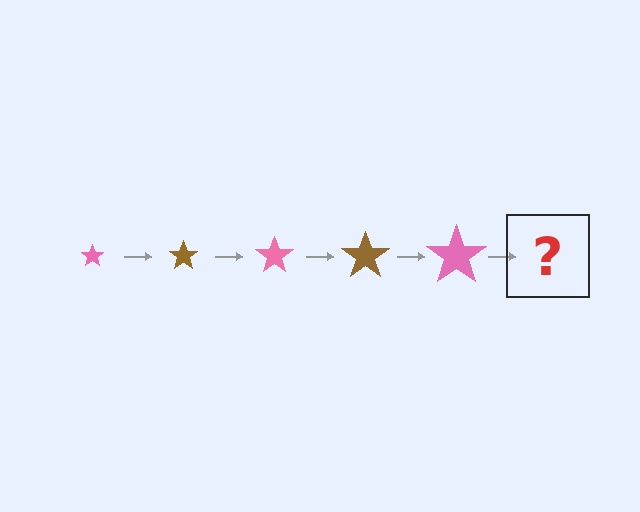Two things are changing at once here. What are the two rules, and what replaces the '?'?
The two rules are that the star grows larger each step and the color cycles through pink and brown. The '?' should be a brown star, larger than the previous one.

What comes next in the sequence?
The next element should be a brown star, larger than the previous one.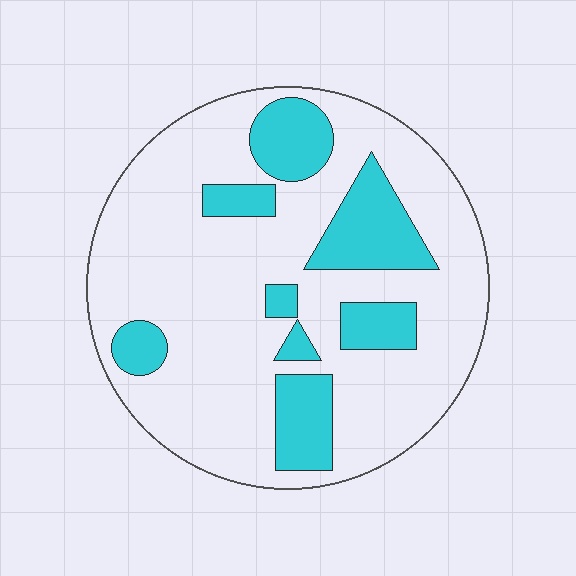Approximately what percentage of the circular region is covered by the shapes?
Approximately 25%.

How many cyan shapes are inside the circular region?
8.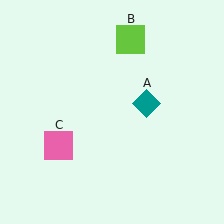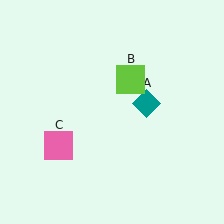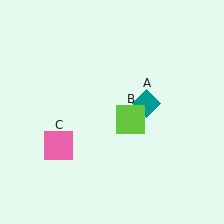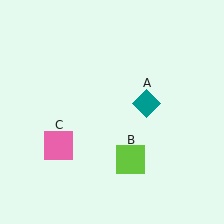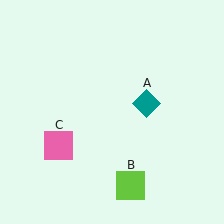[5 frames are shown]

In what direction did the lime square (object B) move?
The lime square (object B) moved down.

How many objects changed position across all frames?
1 object changed position: lime square (object B).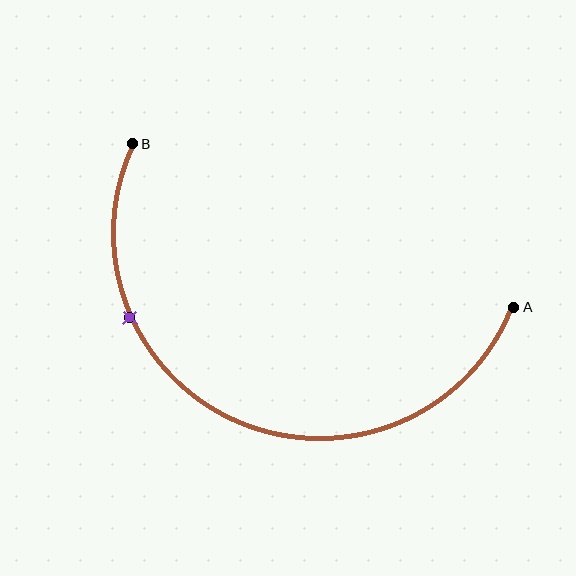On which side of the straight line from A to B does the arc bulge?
The arc bulges below the straight line connecting A and B.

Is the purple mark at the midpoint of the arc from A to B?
No. The purple mark lies on the arc but is closer to endpoint B. The arc midpoint would be at the point on the curve equidistant along the arc from both A and B.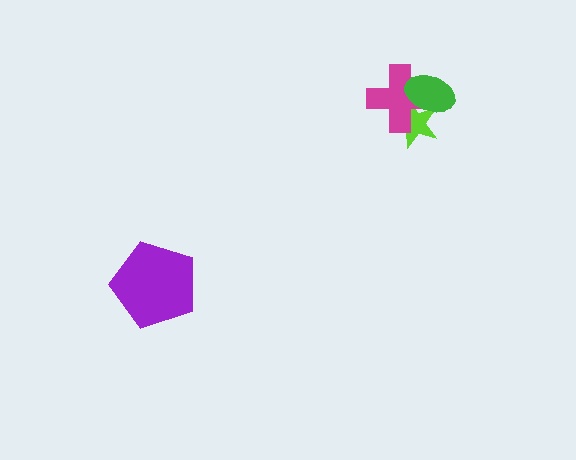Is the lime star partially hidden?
Yes, it is partially covered by another shape.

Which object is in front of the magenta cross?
The green ellipse is in front of the magenta cross.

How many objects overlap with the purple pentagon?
0 objects overlap with the purple pentagon.